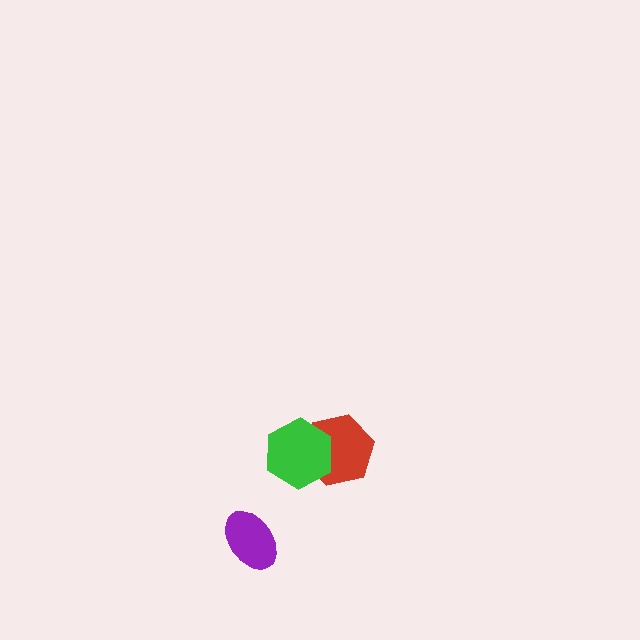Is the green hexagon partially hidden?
No, no other shape covers it.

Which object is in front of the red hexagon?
The green hexagon is in front of the red hexagon.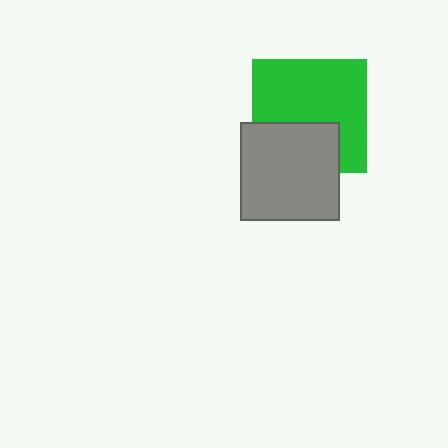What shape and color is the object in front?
The object in front is a gray square.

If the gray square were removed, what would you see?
You would see the complete green square.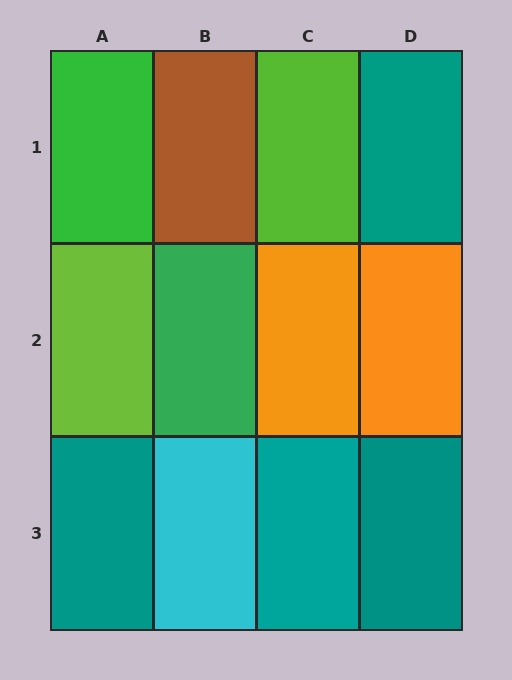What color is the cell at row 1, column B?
Brown.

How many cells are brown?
1 cell is brown.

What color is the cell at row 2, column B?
Green.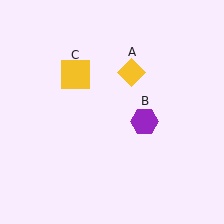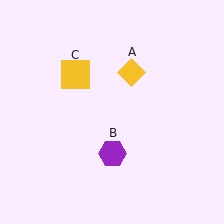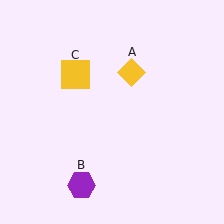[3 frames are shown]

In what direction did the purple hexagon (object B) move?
The purple hexagon (object B) moved down and to the left.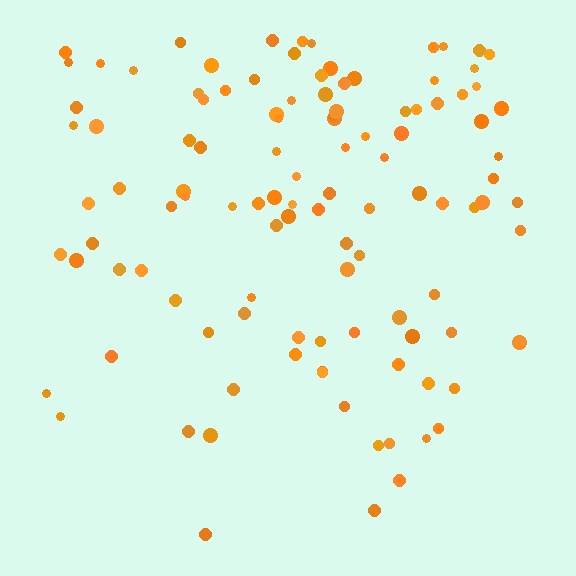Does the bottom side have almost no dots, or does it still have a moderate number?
Still a moderate number, just noticeably fewer than the top.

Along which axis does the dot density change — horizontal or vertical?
Vertical.